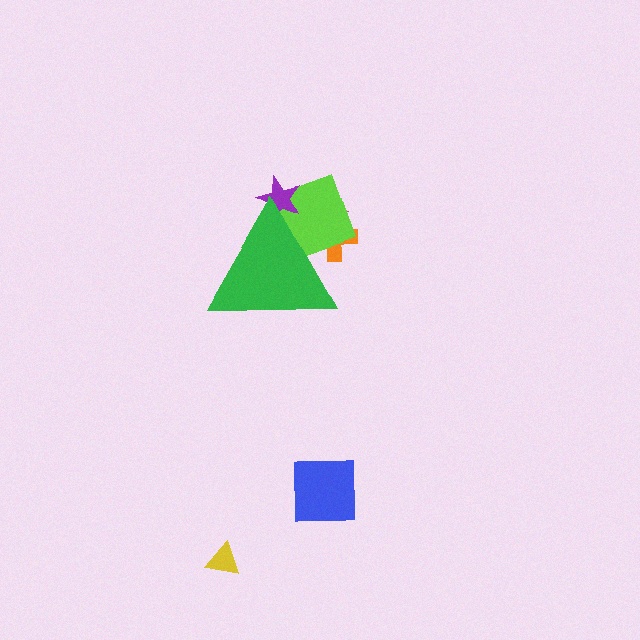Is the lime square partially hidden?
Yes, the lime square is partially hidden behind the green triangle.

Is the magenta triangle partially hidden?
Yes, the magenta triangle is partially hidden behind the green triangle.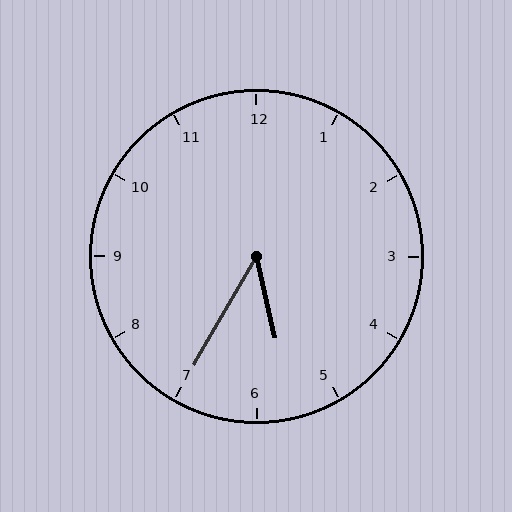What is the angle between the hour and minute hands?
Approximately 42 degrees.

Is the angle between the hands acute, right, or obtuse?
It is acute.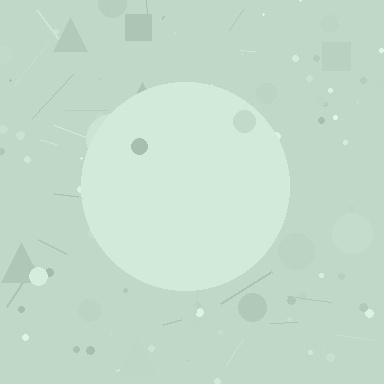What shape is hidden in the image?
A circle is hidden in the image.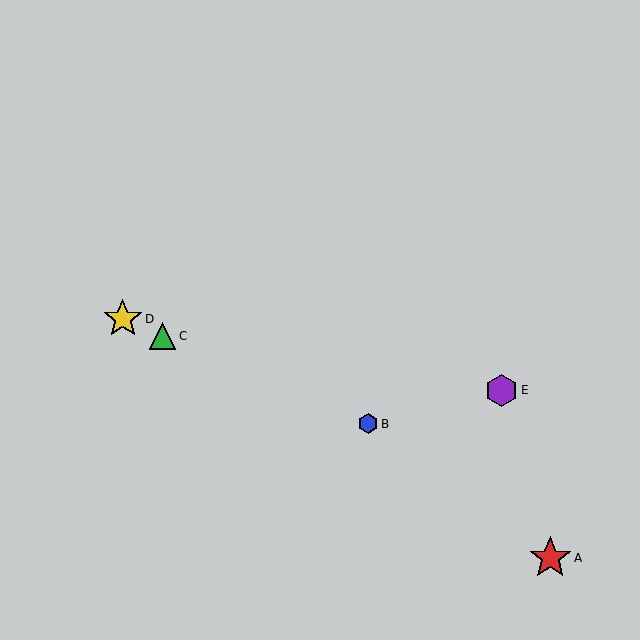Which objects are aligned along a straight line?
Objects B, C, D are aligned along a straight line.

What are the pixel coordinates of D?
Object D is at (123, 319).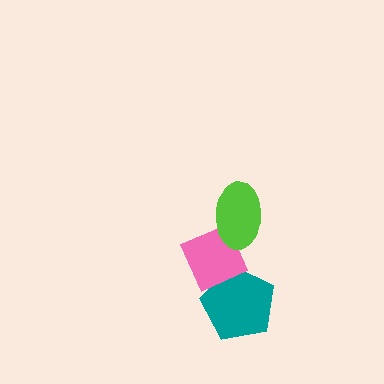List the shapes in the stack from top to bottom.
From top to bottom: the lime ellipse, the pink diamond, the teal pentagon.